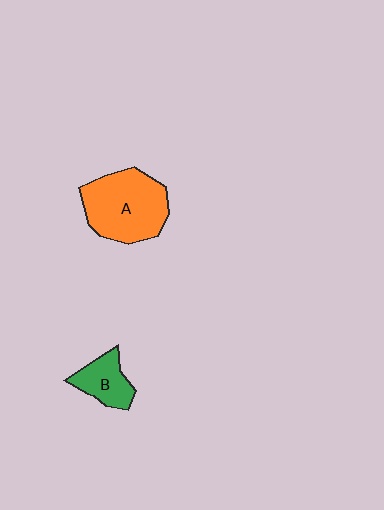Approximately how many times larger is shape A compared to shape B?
Approximately 2.2 times.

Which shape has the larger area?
Shape A (orange).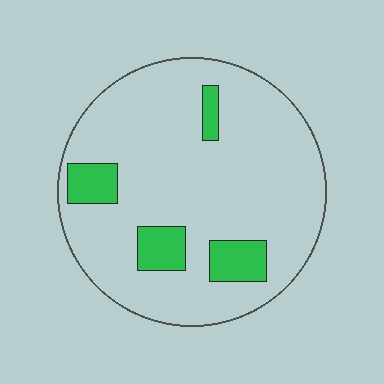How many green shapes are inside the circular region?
4.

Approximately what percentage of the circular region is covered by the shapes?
Approximately 15%.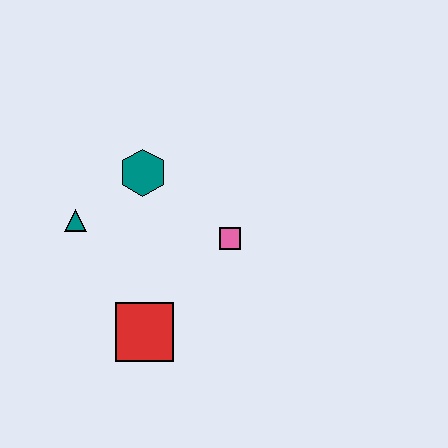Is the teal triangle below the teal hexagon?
Yes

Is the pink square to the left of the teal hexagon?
No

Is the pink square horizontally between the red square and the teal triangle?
No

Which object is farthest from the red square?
The teal hexagon is farthest from the red square.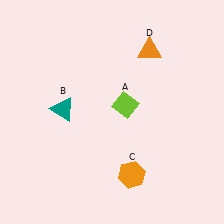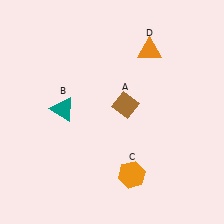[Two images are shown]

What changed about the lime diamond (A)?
In Image 1, A is lime. In Image 2, it changed to brown.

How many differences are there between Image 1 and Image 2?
There is 1 difference between the two images.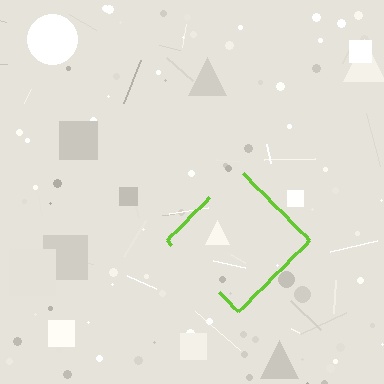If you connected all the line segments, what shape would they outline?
They would outline a diamond.